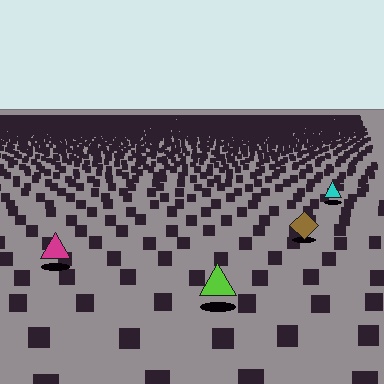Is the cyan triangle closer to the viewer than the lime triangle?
No. The lime triangle is closer — you can tell from the texture gradient: the ground texture is coarser near it.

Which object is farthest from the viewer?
The cyan triangle is farthest from the viewer. It appears smaller and the ground texture around it is denser.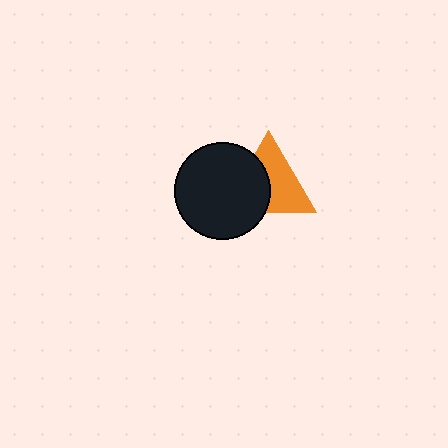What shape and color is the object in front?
The object in front is a black circle.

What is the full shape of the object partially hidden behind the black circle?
The partially hidden object is an orange triangle.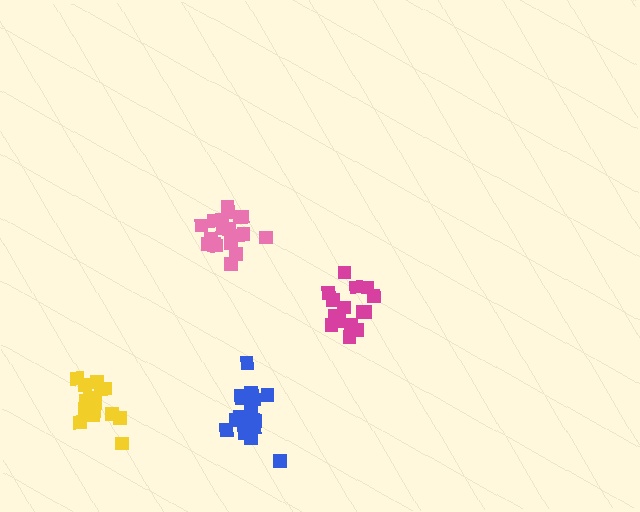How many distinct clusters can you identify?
There are 4 distinct clusters.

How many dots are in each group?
Group 1: 19 dots, Group 2: 16 dots, Group 3: 19 dots, Group 4: 18 dots (72 total).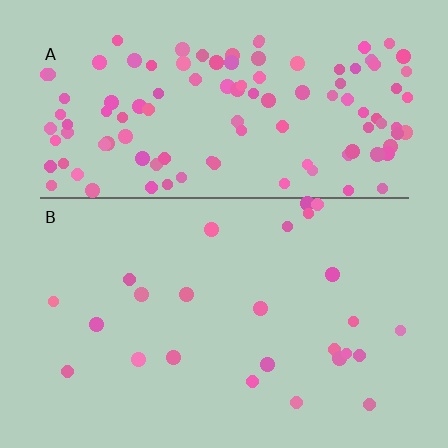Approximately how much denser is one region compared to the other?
Approximately 4.6× — region A over region B.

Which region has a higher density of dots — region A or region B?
A (the top).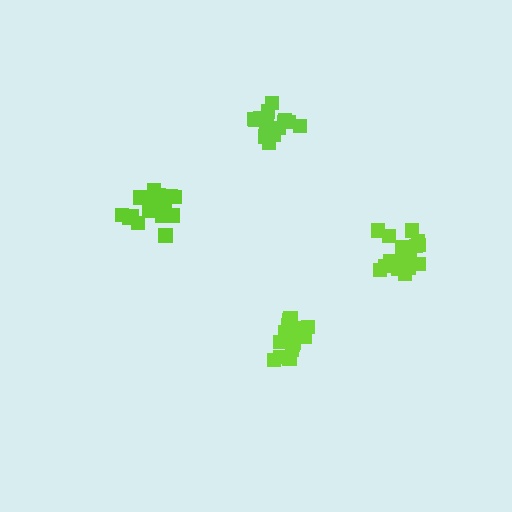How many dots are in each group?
Group 1: 19 dots, Group 2: 20 dots, Group 3: 20 dots, Group 4: 18 dots (77 total).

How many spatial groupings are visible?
There are 4 spatial groupings.